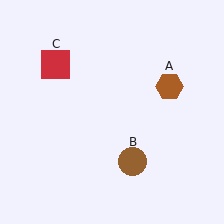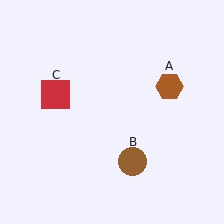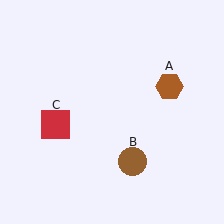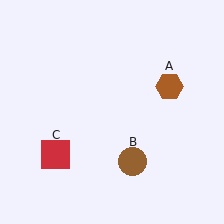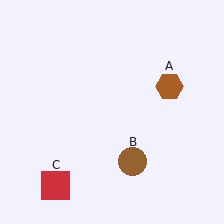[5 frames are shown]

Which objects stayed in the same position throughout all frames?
Brown hexagon (object A) and brown circle (object B) remained stationary.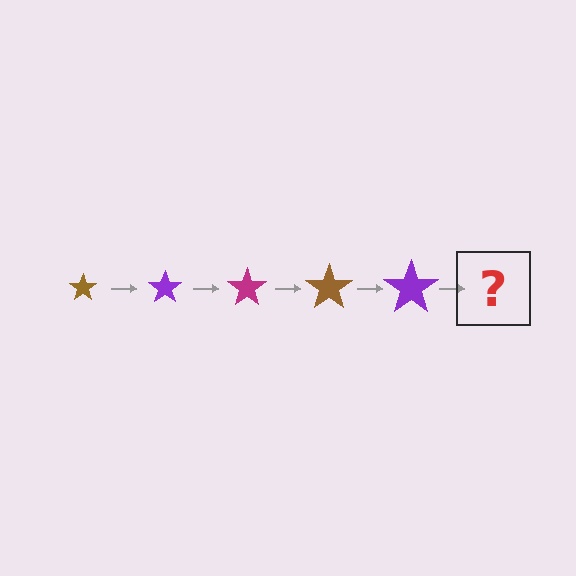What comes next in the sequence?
The next element should be a magenta star, larger than the previous one.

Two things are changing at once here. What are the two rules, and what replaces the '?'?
The two rules are that the star grows larger each step and the color cycles through brown, purple, and magenta. The '?' should be a magenta star, larger than the previous one.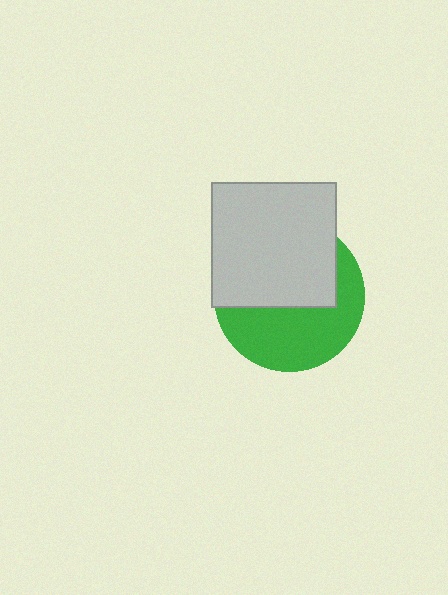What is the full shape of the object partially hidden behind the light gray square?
The partially hidden object is a green circle.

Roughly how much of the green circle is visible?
About half of it is visible (roughly 48%).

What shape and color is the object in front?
The object in front is a light gray square.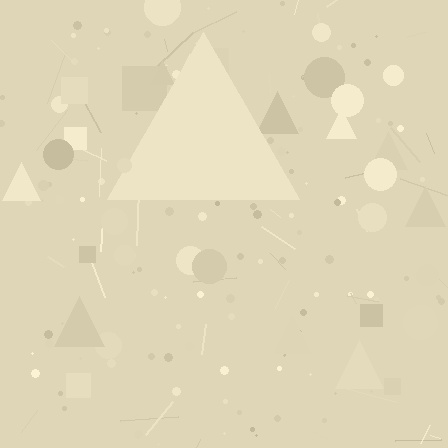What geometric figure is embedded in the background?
A triangle is embedded in the background.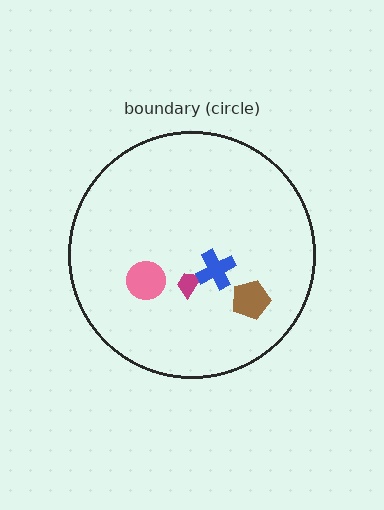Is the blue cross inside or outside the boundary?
Inside.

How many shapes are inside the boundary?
4 inside, 0 outside.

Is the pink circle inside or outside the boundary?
Inside.